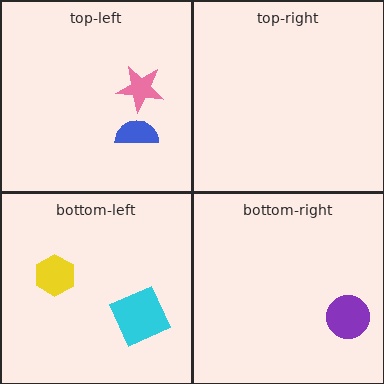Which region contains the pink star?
The top-left region.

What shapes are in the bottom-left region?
The yellow hexagon, the cyan square.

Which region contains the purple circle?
The bottom-right region.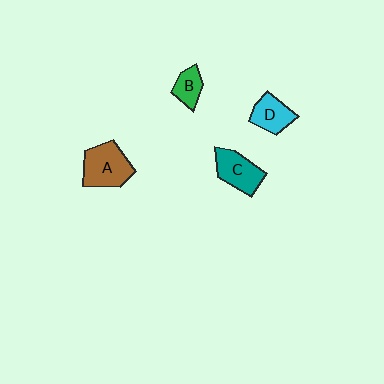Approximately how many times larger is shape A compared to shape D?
Approximately 1.5 times.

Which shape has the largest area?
Shape A (brown).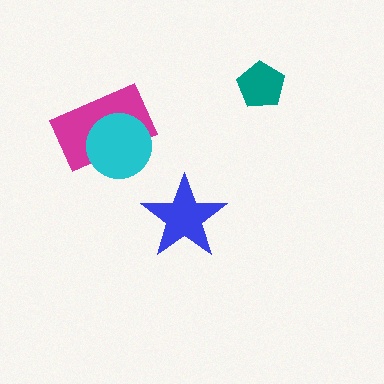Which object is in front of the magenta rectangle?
The cyan circle is in front of the magenta rectangle.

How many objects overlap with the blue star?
0 objects overlap with the blue star.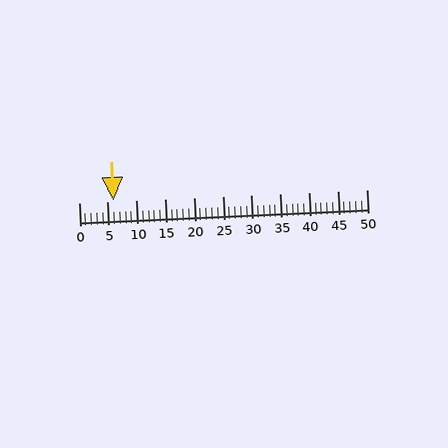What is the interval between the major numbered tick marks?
The major tick marks are spaced 5 units apart.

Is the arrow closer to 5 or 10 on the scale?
The arrow is closer to 5.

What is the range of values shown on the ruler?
The ruler shows values from 0 to 50.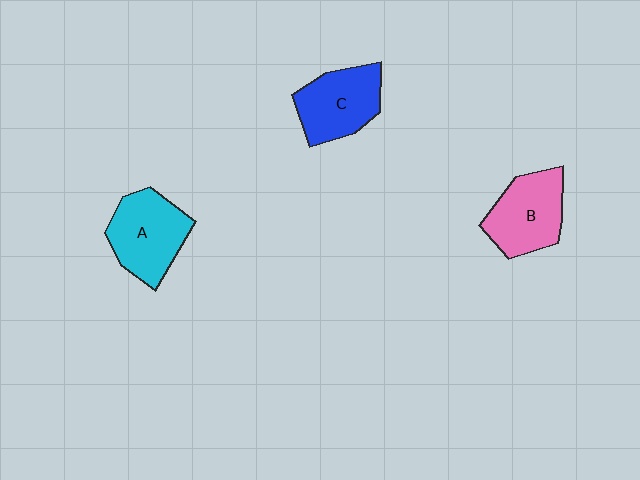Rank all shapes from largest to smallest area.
From largest to smallest: A (cyan), B (pink), C (blue).